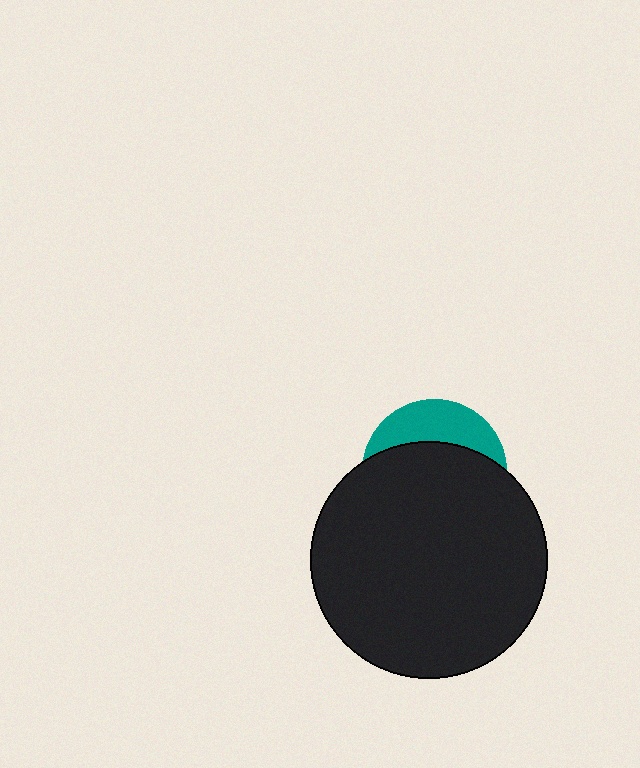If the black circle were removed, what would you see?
You would see the complete teal circle.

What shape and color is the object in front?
The object in front is a black circle.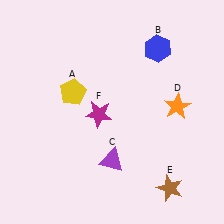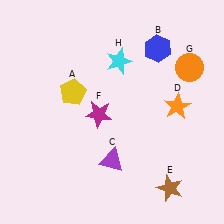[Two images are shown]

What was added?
An orange circle (G), a cyan star (H) were added in Image 2.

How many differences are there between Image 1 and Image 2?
There are 2 differences between the two images.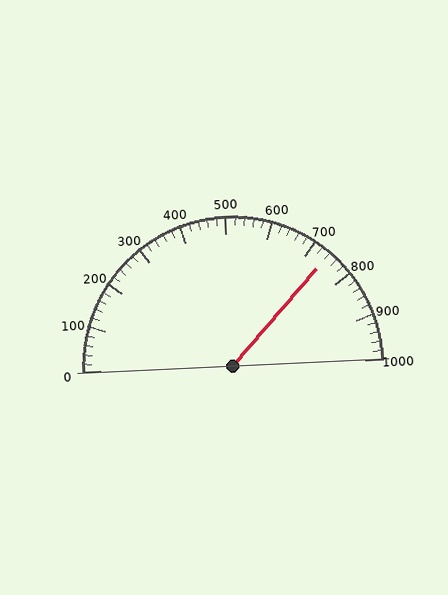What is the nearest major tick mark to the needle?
The nearest major tick mark is 700.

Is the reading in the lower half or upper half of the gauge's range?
The reading is in the upper half of the range (0 to 1000).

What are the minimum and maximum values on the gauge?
The gauge ranges from 0 to 1000.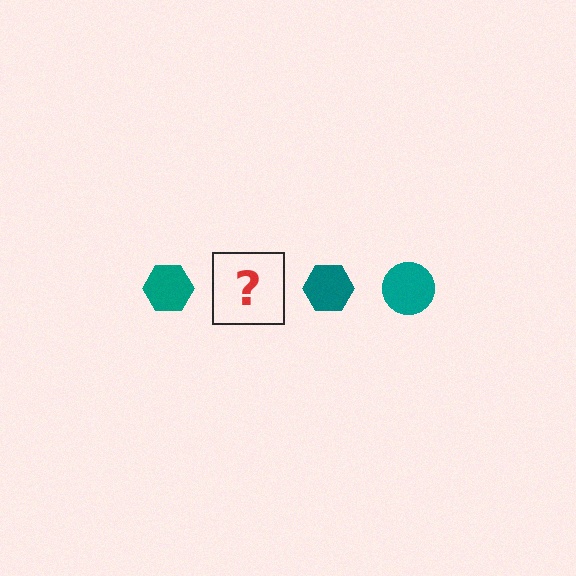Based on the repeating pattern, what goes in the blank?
The blank should be a teal circle.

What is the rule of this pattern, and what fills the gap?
The rule is that the pattern cycles through hexagon, circle shapes in teal. The gap should be filled with a teal circle.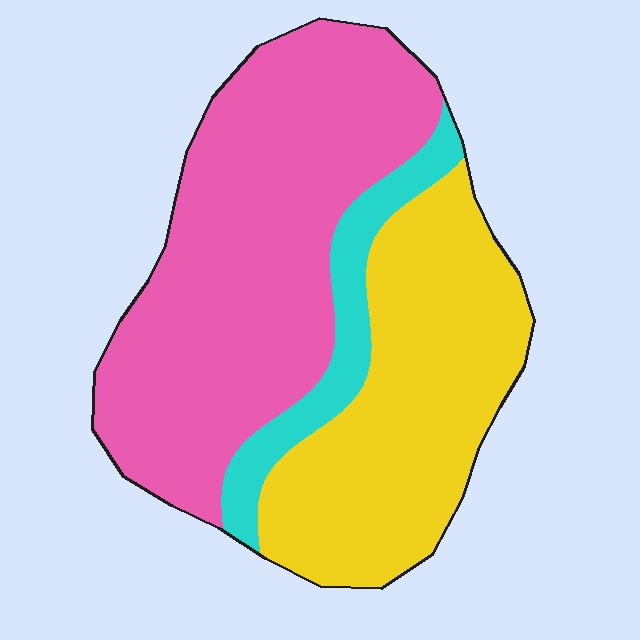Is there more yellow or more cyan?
Yellow.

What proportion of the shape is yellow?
Yellow covers 37% of the shape.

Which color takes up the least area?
Cyan, at roughly 10%.